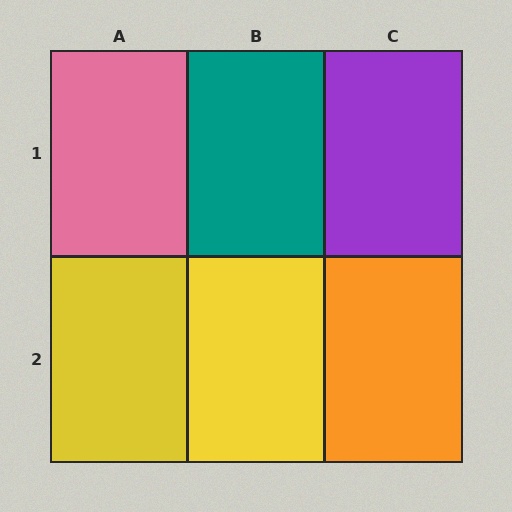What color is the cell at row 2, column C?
Orange.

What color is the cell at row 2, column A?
Yellow.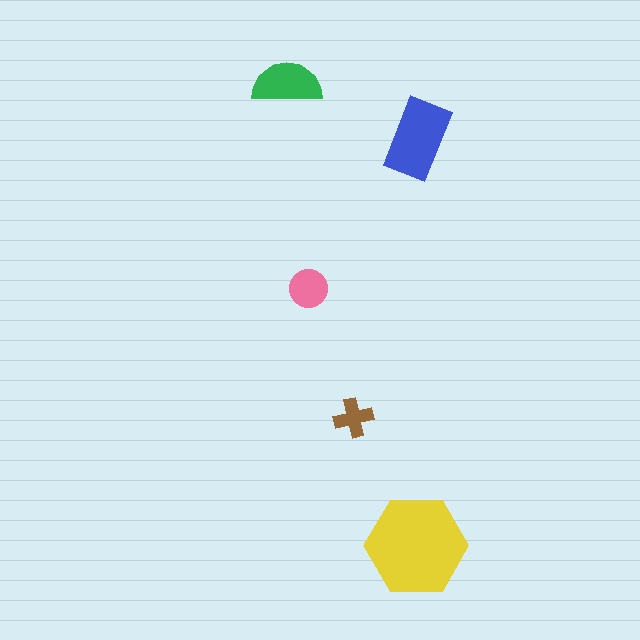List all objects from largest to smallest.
The yellow hexagon, the blue rectangle, the green semicircle, the pink circle, the brown cross.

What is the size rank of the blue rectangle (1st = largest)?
2nd.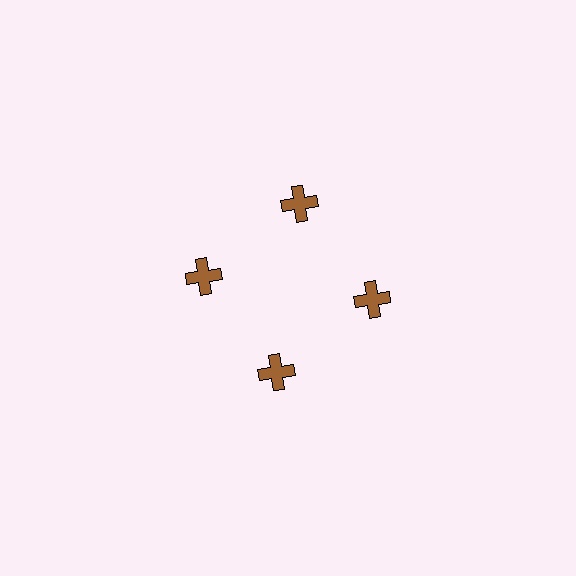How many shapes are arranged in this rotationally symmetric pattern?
There are 4 shapes, arranged in 4 groups of 1.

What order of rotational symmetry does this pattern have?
This pattern has 4-fold rotational symmetry.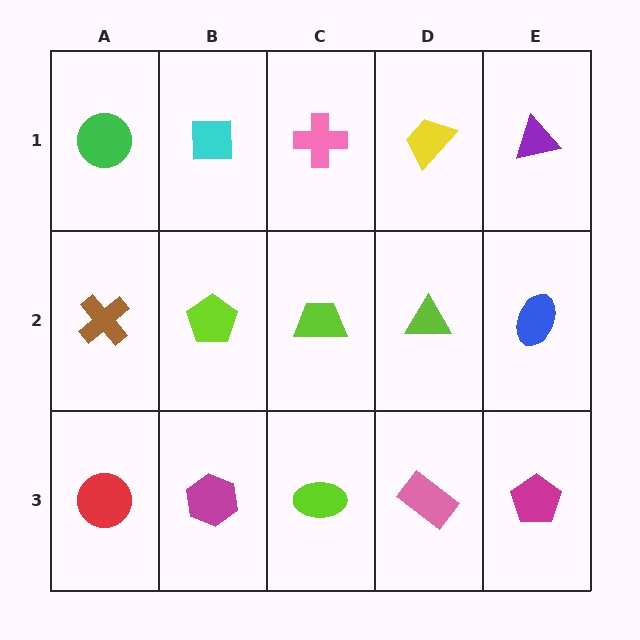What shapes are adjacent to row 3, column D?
A lime triangle (row 2, column D), a lime ellipse (row 3, column C), a magenta pentagon (row 3, column E).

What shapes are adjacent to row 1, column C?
A lime trapezoid (row 2, column C), a cyan square (row 1, column B), a yellow trapezoid (row 1, column D).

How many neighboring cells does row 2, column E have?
3.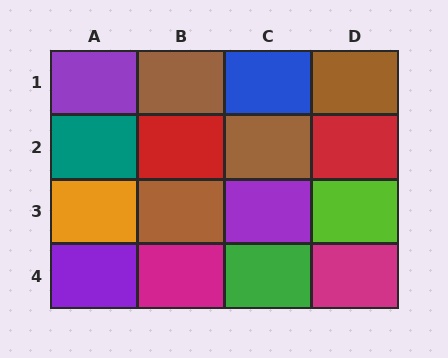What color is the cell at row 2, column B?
Red.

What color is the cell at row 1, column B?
Brown.